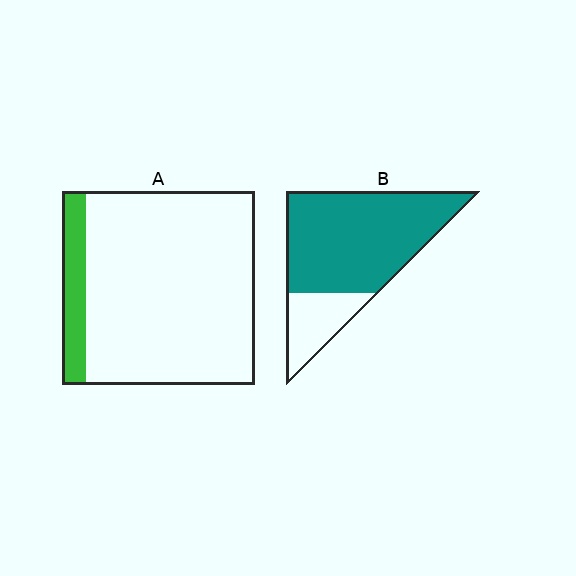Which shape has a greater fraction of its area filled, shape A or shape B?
Shape B.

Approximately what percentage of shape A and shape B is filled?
A is approximately 10% and B is approximately 75%.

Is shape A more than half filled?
No.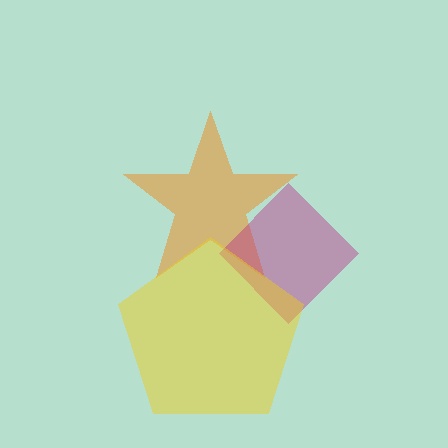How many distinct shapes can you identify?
There are 3 distinct shapes: an orange star, a magenta diamond, a yellow pentagon.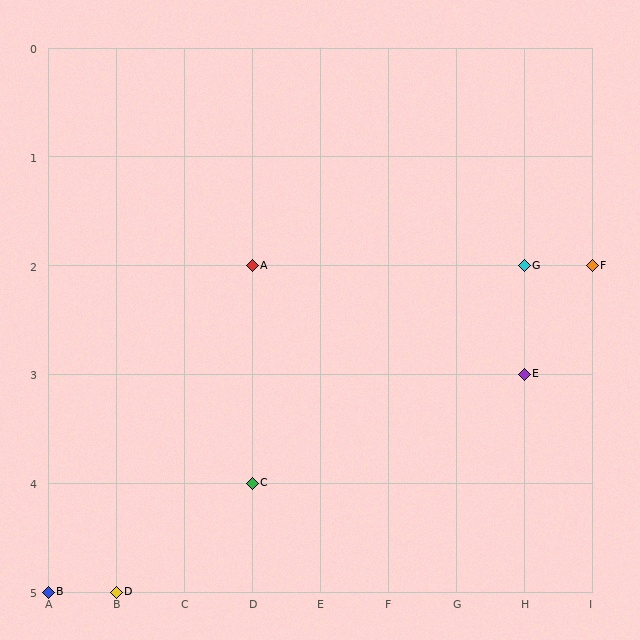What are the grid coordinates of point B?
Point B is at grid coordinates (A, 5).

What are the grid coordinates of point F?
Point F is at grid coordinates (I, 2).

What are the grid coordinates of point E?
Point E is at grid coordinates (H, 3).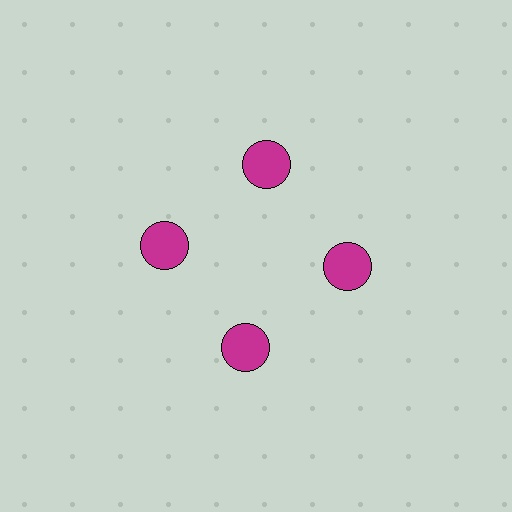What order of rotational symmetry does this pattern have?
This pattern has 4-fold rotational symmetry.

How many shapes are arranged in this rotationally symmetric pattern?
There are 4 shapes, arranged in 4 groups of 1.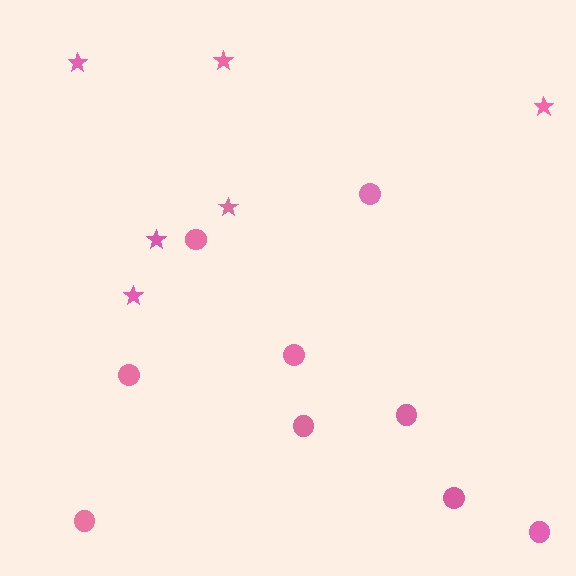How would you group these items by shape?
There are 2 groups: one group of circles (9) and one group of stars (6).